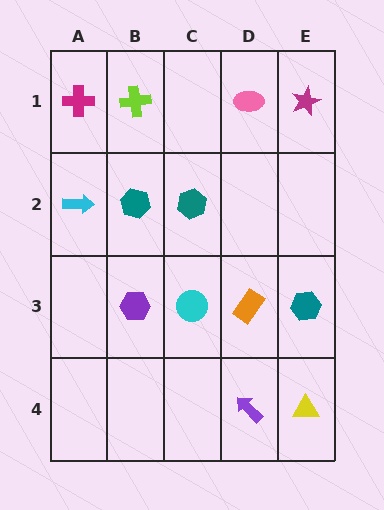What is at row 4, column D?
A purple arrow.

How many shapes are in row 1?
4 shapes.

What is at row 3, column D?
An orange rectangle.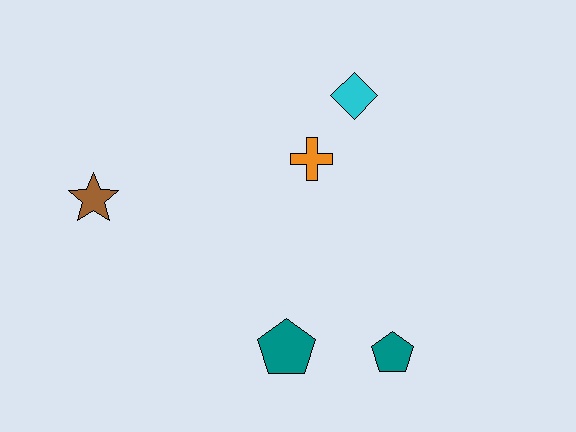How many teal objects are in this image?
There are 2 teal objects.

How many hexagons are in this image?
There are no hexagons.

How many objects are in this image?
There are 5 objects.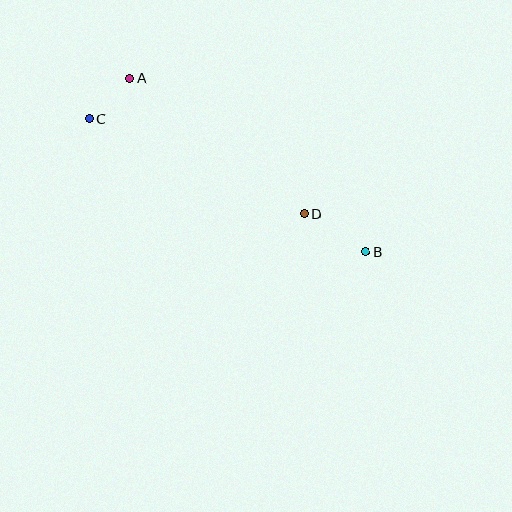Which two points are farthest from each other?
Points B and C are farthest from each other.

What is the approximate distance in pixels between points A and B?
The distance between A and B is approximately 293 pixels.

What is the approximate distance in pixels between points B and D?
The distance between B and D is approximately 73 pixels.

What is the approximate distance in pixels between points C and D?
The distance between C and D is approximately 235 pixels.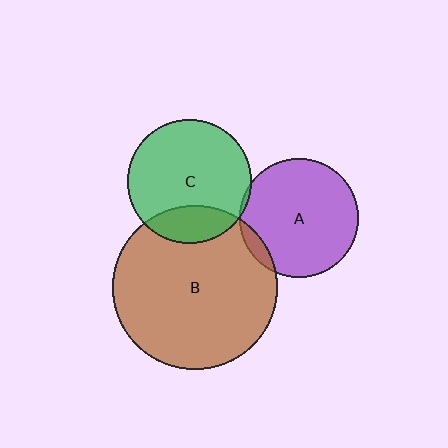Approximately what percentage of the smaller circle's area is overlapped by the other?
Approximately 5%.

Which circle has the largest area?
Circle B (brown).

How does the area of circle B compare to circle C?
Approximately 1.7 times.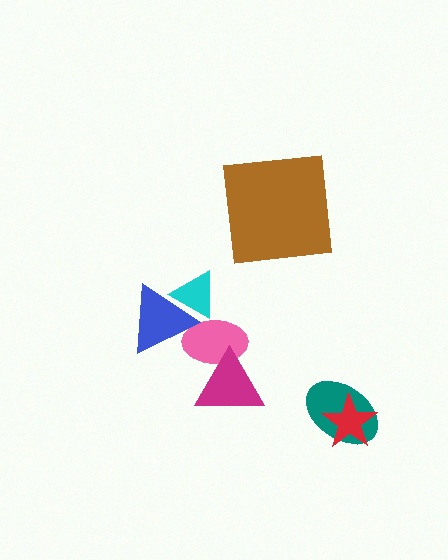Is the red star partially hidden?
No, no other shape covers it.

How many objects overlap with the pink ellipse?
3 objects overlap with the pink ellipse.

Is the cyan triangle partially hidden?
Yes, it is partially covered by another shape.